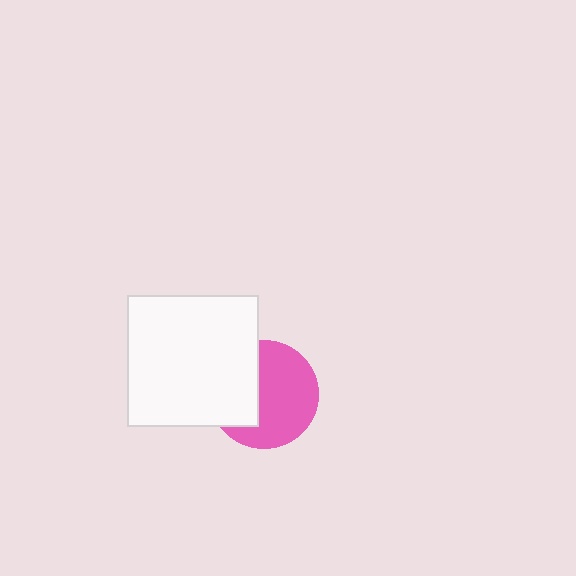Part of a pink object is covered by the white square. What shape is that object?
It is a circle.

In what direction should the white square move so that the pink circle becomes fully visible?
The white square should move left. That is the shortest direction to clear the overlap and leave the pink circle fully visible.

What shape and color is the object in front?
The object in front is a white square.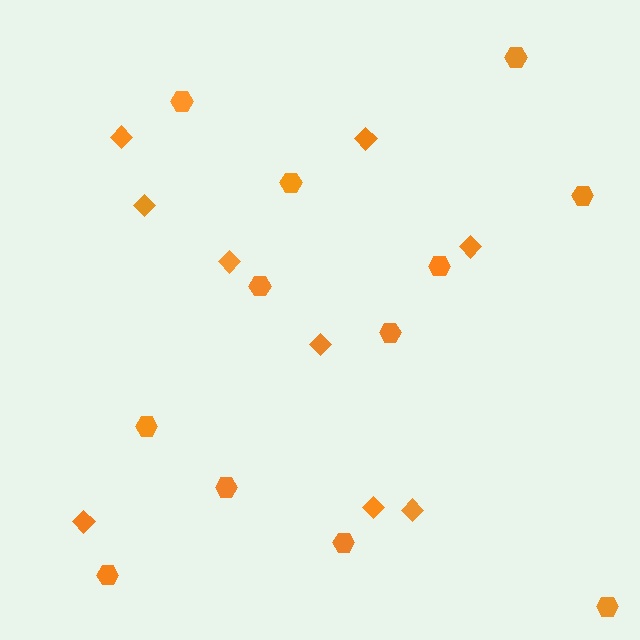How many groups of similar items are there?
There are 2 groups: one group of diamonds (9) and one group of hexagons (12).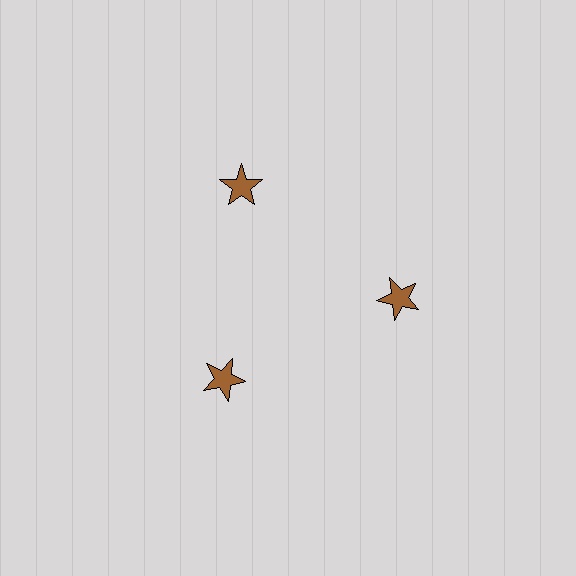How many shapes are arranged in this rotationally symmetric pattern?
There are 3 shapes, arranged in 3 groups of 1.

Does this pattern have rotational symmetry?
Yes, this pattern has 3-fold rotational symmetry. It looks the same after rotating 120 degrees around the center.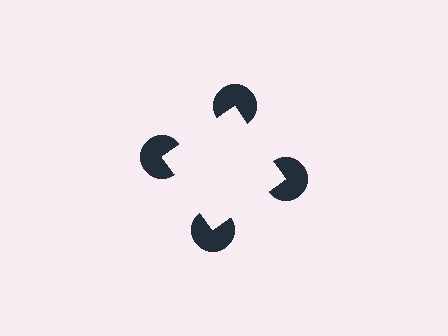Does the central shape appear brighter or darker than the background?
It typically appears slightly brighter than the background, even though no actual brightness change is drawn.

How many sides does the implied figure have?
4 sides.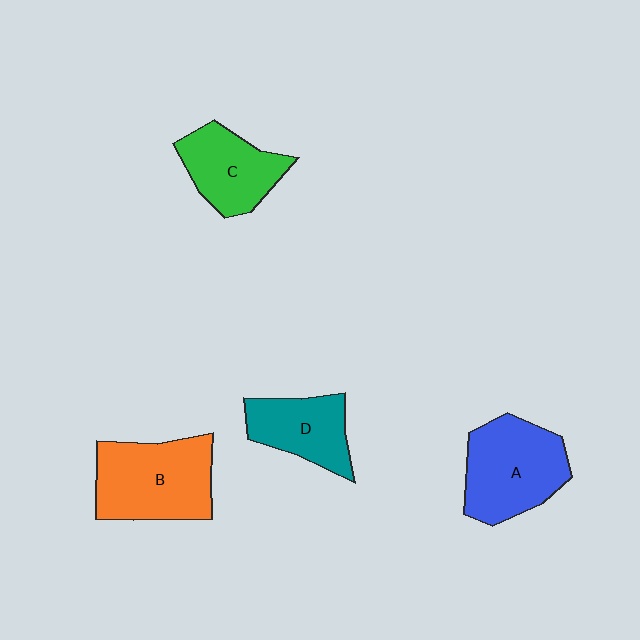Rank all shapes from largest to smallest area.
From largest to smallest: B (orange), A (blue), C (green), D (teal).